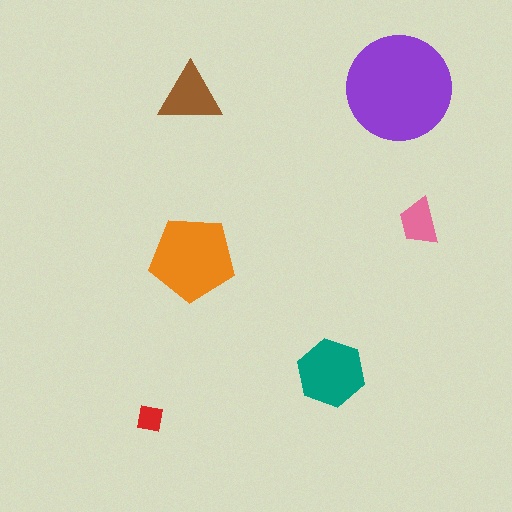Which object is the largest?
The purple circle.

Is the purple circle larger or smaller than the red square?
Larger.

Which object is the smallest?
The red square.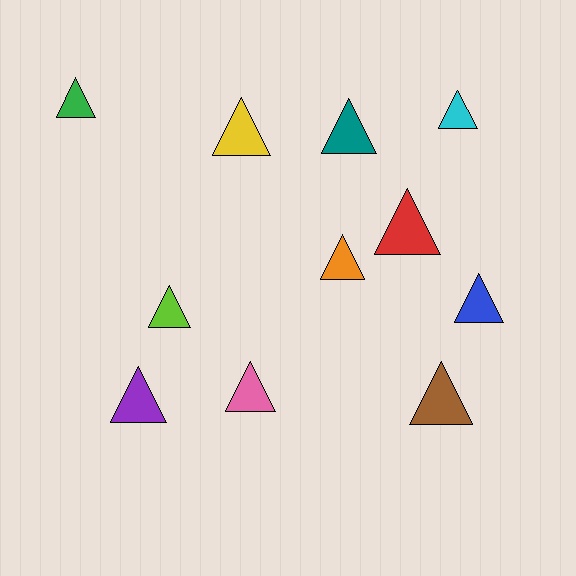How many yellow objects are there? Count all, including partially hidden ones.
There is 1 yellow object.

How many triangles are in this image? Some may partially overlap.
There are 11 triangles.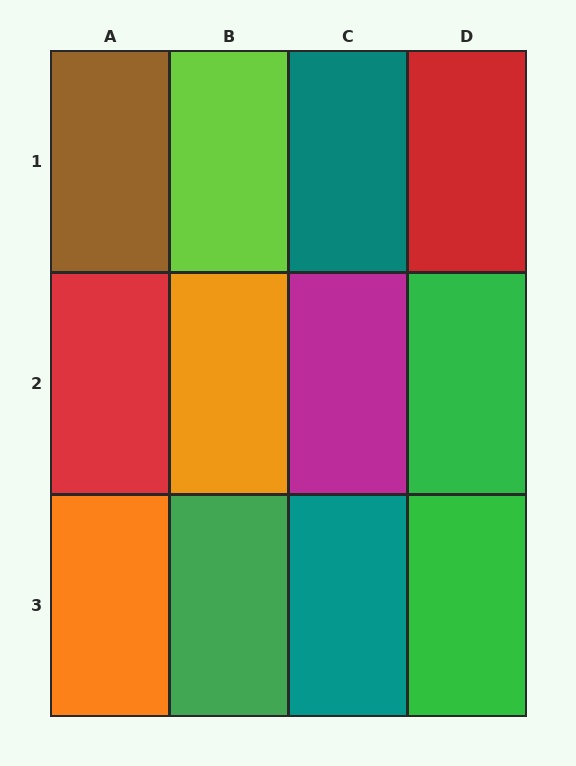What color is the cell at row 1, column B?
Lime.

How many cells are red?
2 cells are red.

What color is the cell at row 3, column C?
Teal.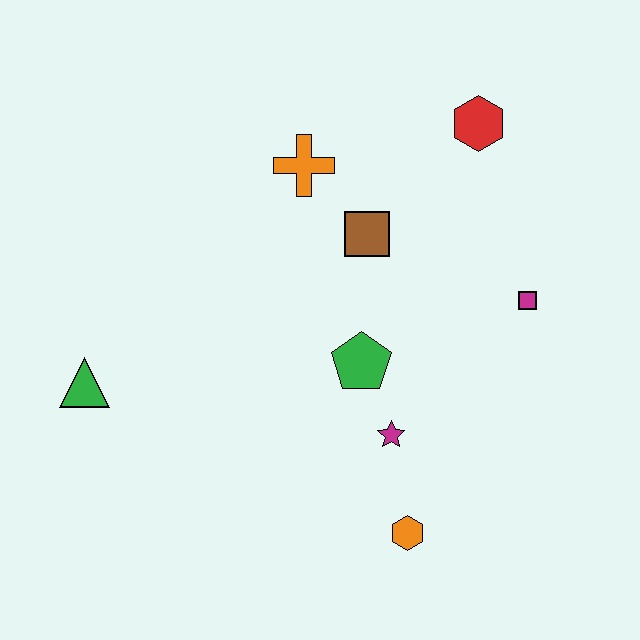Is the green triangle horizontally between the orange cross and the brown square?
No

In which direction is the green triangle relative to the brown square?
The green triangle is to the left of the brown square.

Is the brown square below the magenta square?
No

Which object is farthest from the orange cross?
The orange hexagon is farthest from the orange cross.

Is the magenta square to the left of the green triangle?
No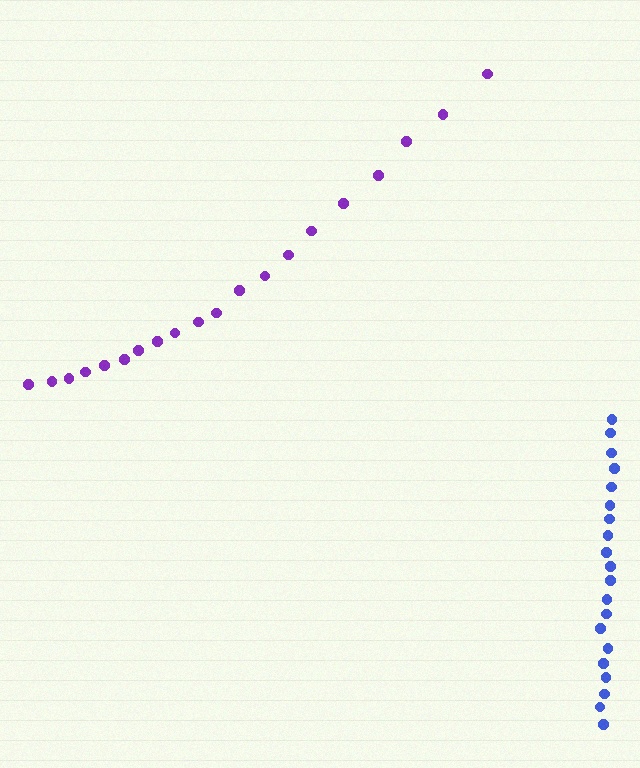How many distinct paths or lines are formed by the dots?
There are 2 distinct paths.